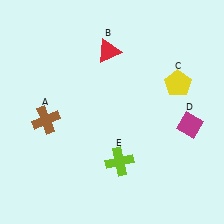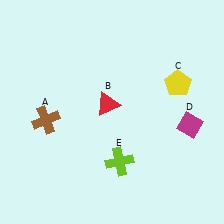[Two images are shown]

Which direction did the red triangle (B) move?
The red triangle (B) moved down.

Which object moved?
The red triangle (B) moved down.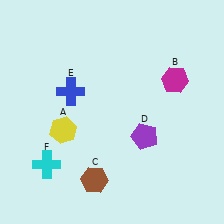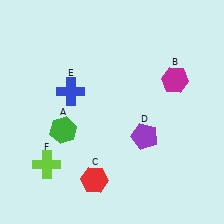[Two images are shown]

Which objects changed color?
A changed from yellow to green. C changed from brown to red. F changed from cyan to lime.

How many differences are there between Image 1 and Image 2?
There are 3 differences between the two images.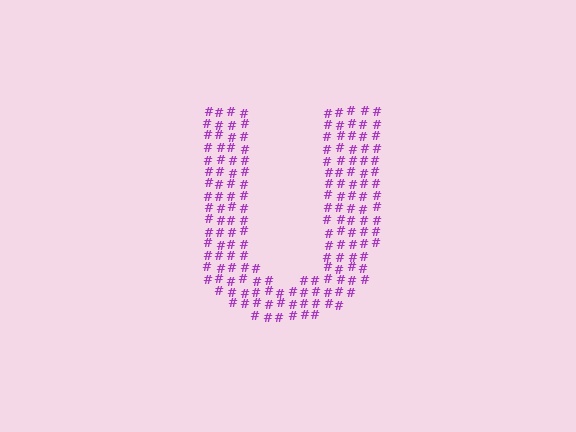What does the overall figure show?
The overall figure shows the letter U.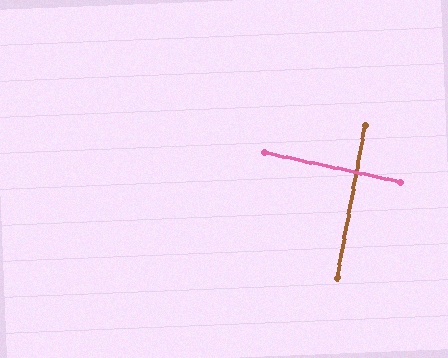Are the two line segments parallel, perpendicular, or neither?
Perpendicular — they meet at approximately 88°.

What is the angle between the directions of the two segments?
Approximately 88 degrees.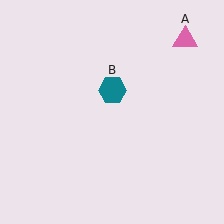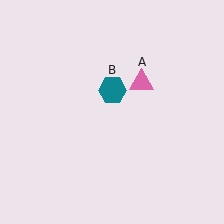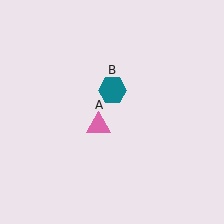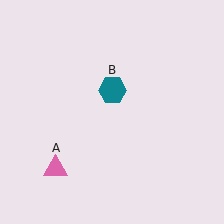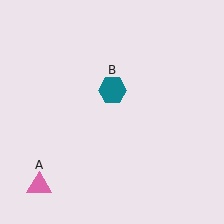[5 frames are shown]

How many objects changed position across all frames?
1 object changed position: pink triangle (object A).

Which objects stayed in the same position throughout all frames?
Teal hexagon (object B) remained stationary.